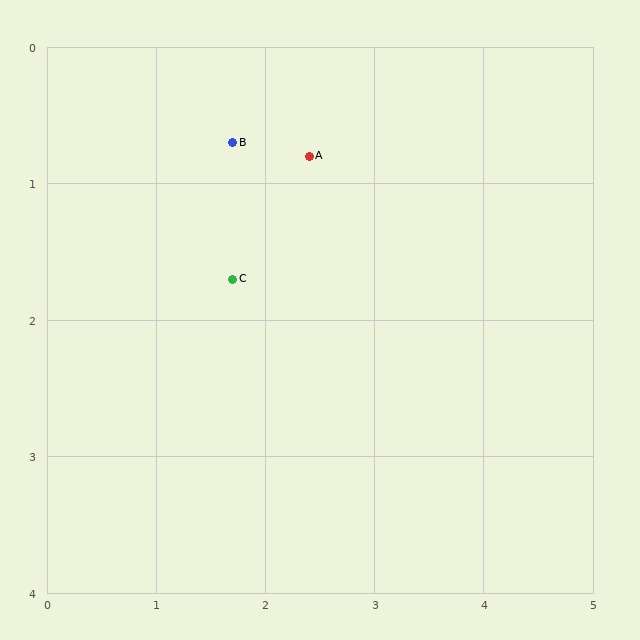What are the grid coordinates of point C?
Point C is at approximately (1.7, 1.7).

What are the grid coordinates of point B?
Point B is at approximately (1.7, 0.7).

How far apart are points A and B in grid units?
Points A and B are about 0.7 grid units apart.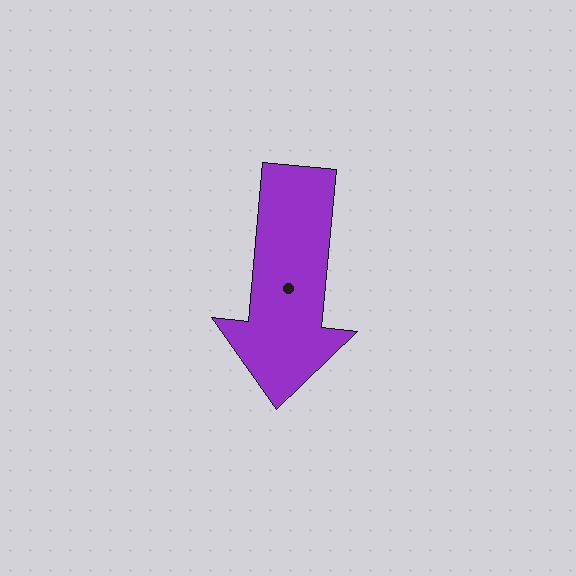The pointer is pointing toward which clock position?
Roughly 6 o'clock.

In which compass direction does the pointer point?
South.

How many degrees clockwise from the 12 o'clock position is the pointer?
Approximately 185 degrees.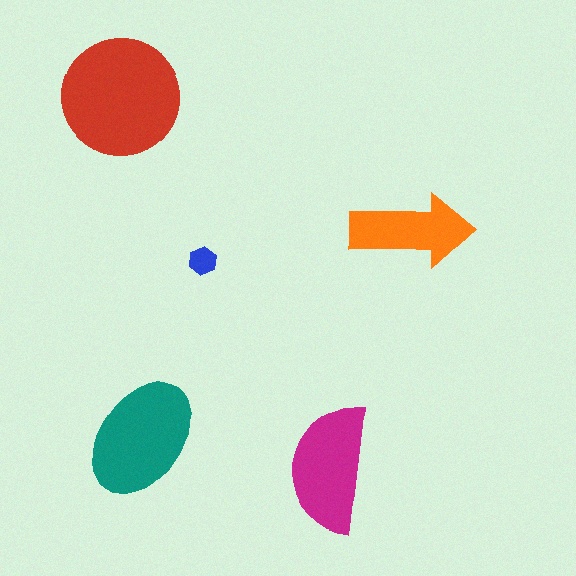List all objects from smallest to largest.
The blue hexagon, the orange arrow, the magenta semicircle, the teal ellipse, the red circle.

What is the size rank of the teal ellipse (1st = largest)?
2nd.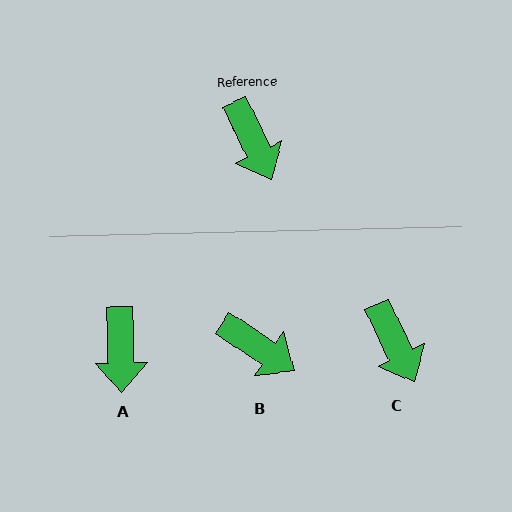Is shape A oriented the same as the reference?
No, it is off by about 24 degrees.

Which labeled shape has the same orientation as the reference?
C.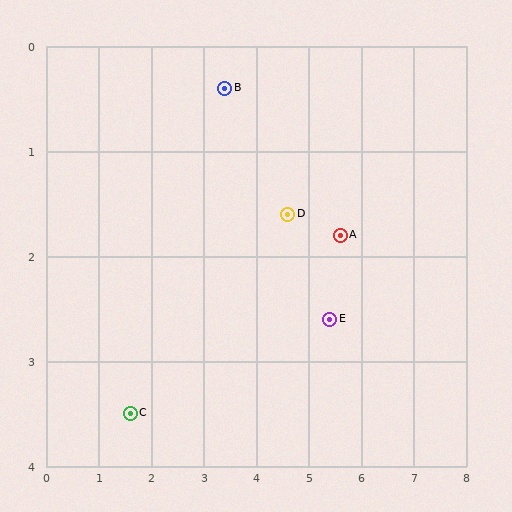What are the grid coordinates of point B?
Point B is at approximately (3.4, 0.4).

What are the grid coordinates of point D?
Point D is at approximately (4.6, 1.6).